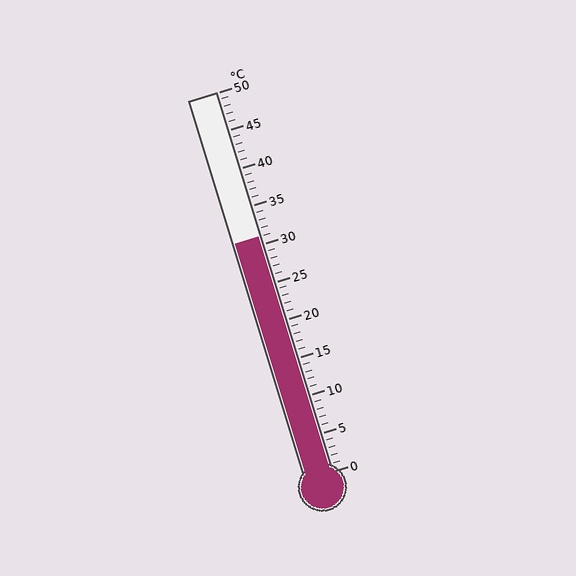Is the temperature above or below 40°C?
The temperature is below 40°C.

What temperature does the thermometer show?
The thermometer shows approximately 31°C.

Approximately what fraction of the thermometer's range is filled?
The thermometer is filled to approximately 60% of its range.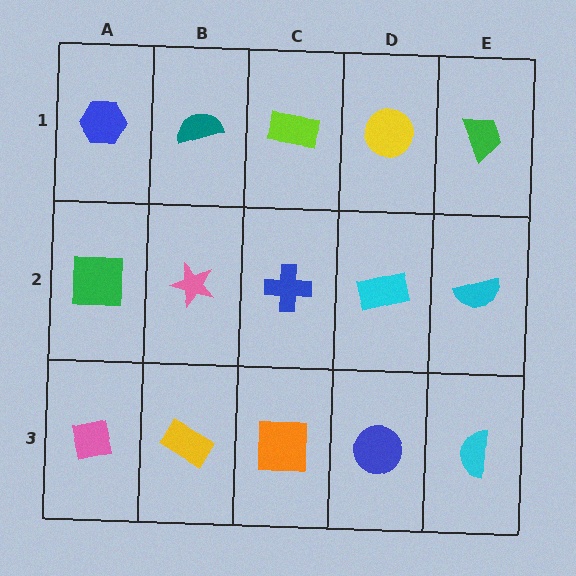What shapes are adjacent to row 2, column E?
A green trapezoid (row 1, column E), a cyan semicircle (row 3, column E), a cyan rectangle (row 2, column D).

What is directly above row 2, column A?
A blue hexagon.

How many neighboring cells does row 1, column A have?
2.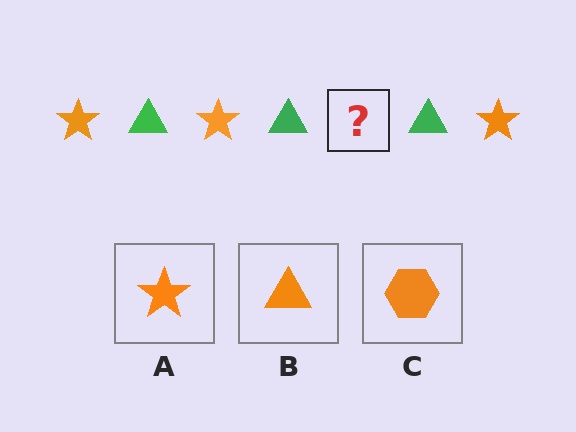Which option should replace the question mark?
Option A.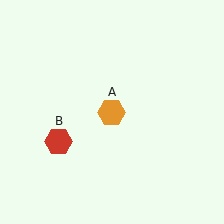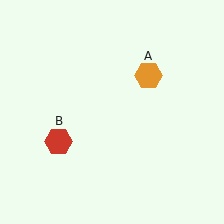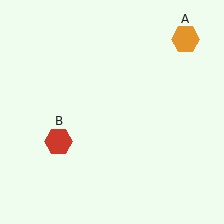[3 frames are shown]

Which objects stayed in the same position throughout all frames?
Red hexagon (object B) remained stationary.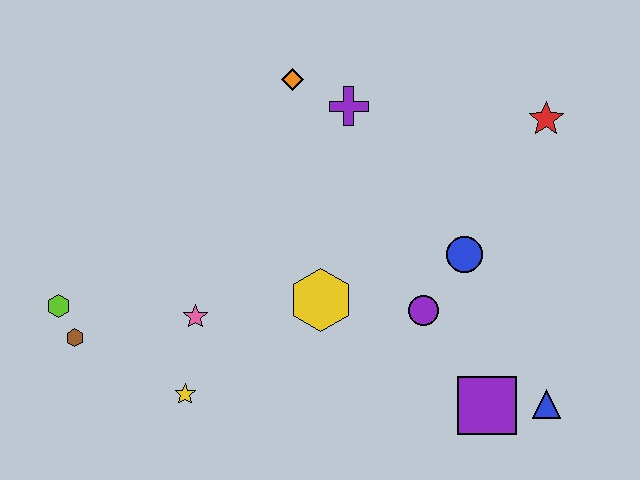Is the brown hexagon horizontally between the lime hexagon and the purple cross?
Yes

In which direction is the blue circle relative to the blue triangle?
The blue circle is above the blue triangle.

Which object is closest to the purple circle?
The blue circle is closest to the purple circle.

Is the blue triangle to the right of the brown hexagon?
Yes